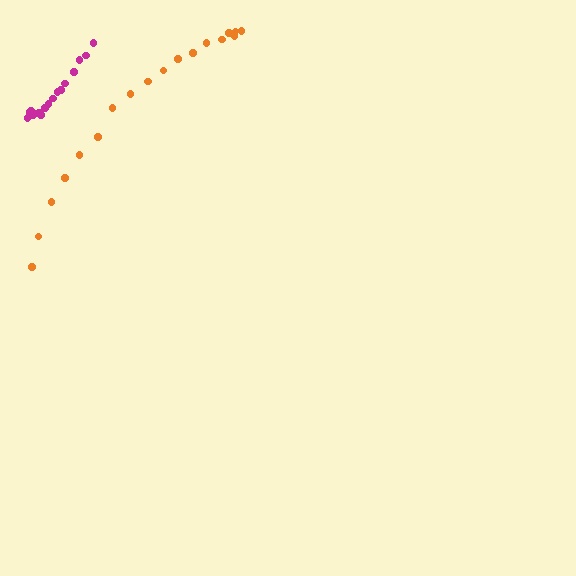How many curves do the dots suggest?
There are 2 distinct paths.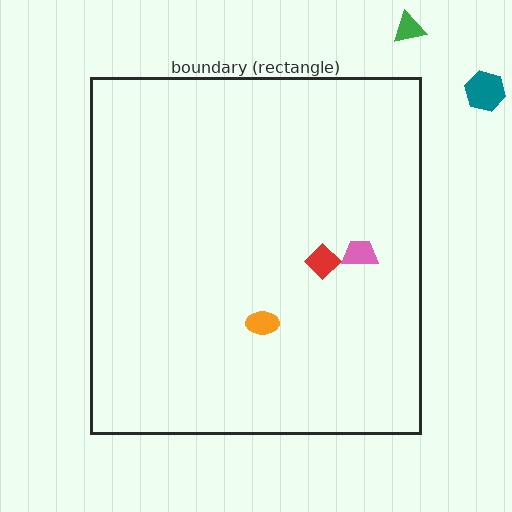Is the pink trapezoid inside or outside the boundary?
Inside.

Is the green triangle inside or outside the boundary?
Outside.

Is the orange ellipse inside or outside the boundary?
Inside.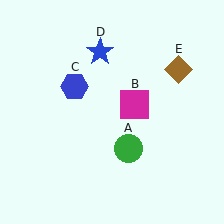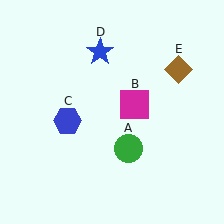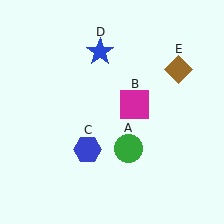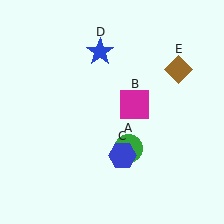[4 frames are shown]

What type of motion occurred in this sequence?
The blue hexagon (object C) rotated counterclockwise around the center of the scene.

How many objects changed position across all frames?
1 object changed position: blue hexagon (object C).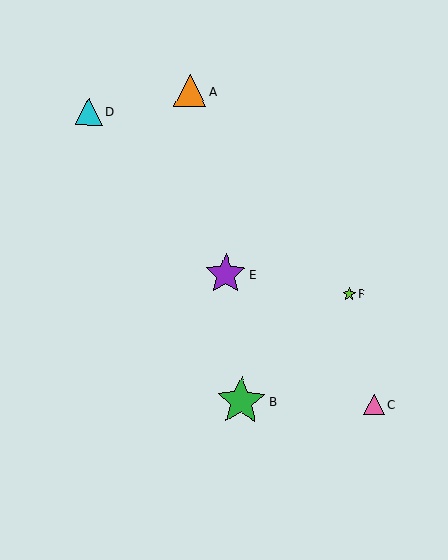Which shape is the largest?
The green star (labeled B) is the largest.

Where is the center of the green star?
The center of the green star is at (241, 401).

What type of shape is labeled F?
Shape F is a lime star.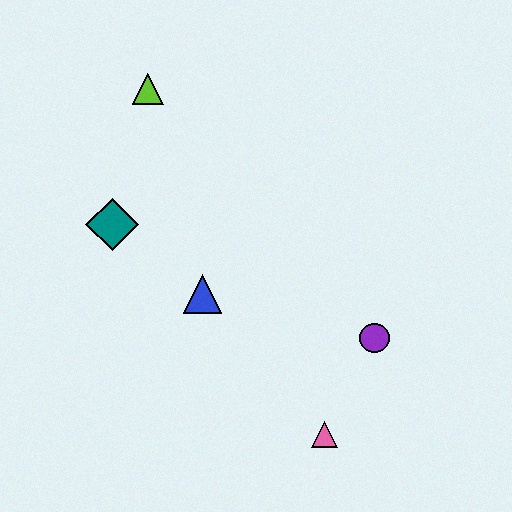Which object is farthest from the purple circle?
The lime triangle is farthest from the purple circle.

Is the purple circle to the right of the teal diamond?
Yes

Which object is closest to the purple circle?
The pink triangle is closest to the purple circle.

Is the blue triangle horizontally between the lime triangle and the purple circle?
Yes